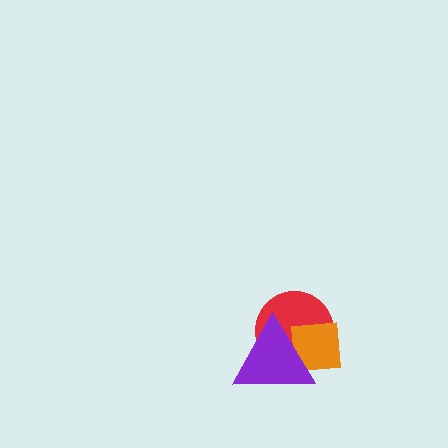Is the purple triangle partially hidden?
No, no other shape covers it.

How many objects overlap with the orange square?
2 objects overlap with the orange square.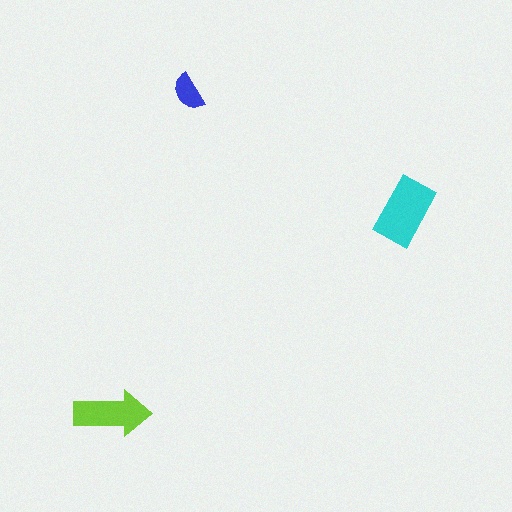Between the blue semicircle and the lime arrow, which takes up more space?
The lime arrow.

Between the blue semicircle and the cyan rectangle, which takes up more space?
The cyan rectangle.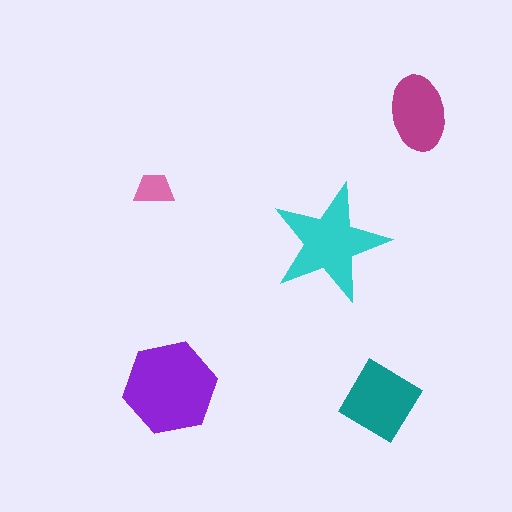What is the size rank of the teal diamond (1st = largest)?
3rd.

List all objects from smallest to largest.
The pink trapezoid, the magenta ellipse, the teal diamond, the cyan star, the purple hexagon.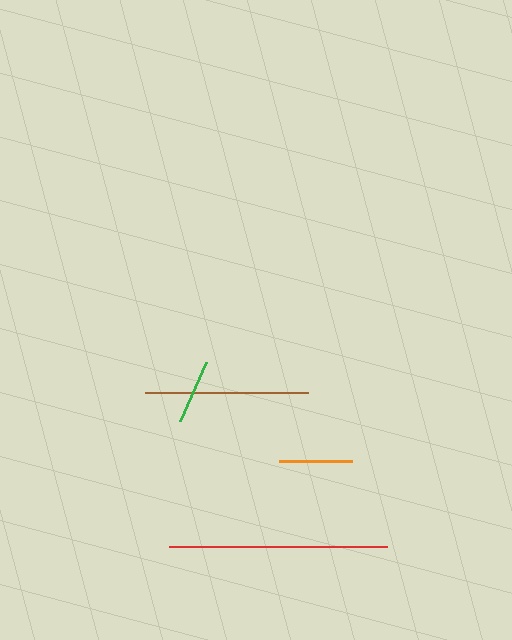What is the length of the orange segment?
The orange segment is approximately 74 pixels long.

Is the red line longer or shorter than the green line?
The red line is longer than the green line.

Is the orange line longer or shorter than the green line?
The orange line is longer than the green line.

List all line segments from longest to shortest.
From longest to shortest: red, brown, orange, green.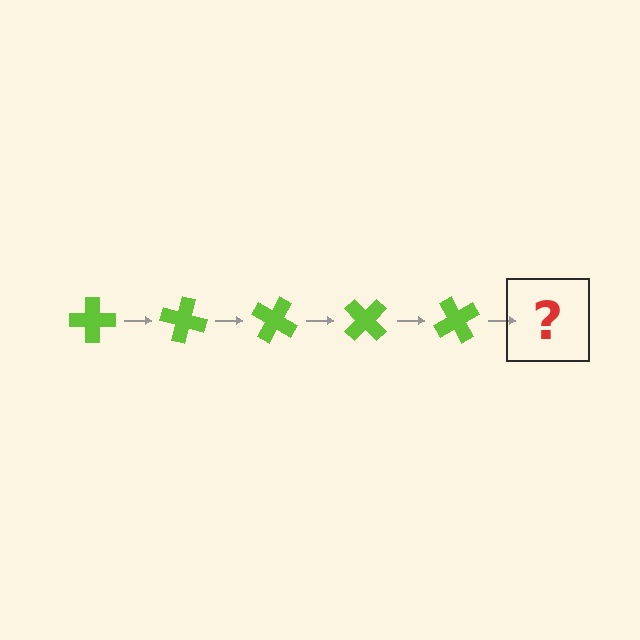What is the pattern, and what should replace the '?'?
The pattern is that the cross rotates 15 degrees each step. The '?' should be a lime cross rotated 75 degrees.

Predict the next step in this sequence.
The next step is a lime cross rotated 75 degrees.